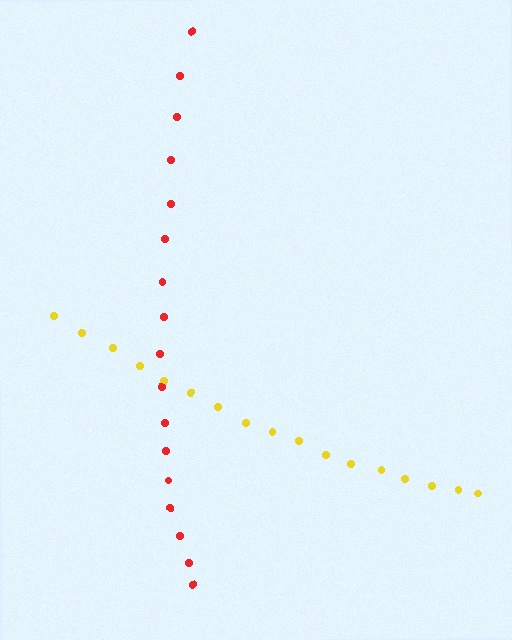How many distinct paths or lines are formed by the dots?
There are 2 distinct paths.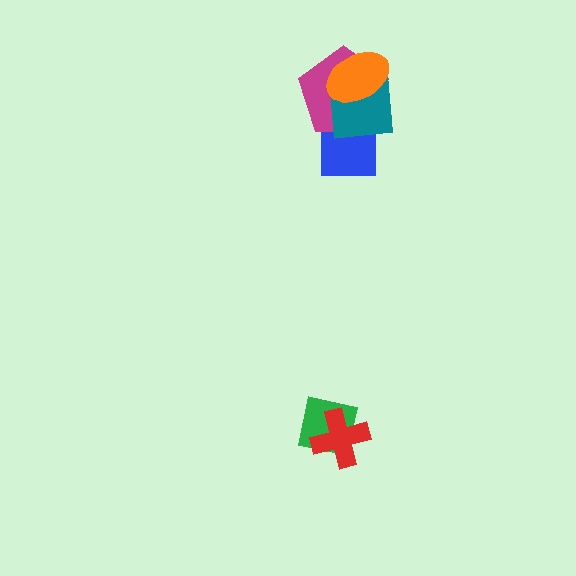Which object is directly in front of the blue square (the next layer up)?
The magenta pentagon is directly in front of the blue square.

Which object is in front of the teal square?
The orange ellipse is in front of the teal square.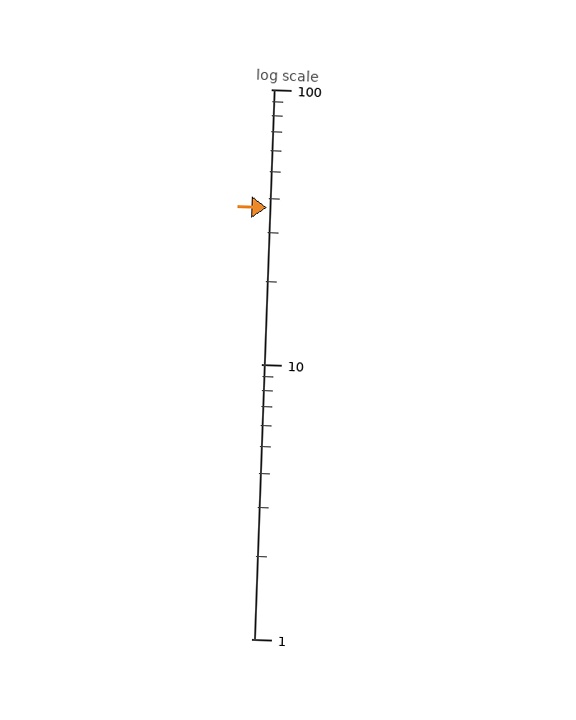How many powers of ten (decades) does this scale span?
The scale spans 2 decades, from 1 to 100.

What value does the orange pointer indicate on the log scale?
The pointer indicates approximately 37.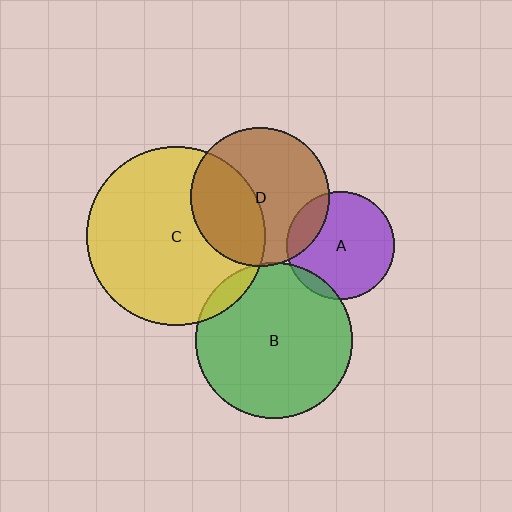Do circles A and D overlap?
Yes.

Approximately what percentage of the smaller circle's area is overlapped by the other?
Approximately 15%.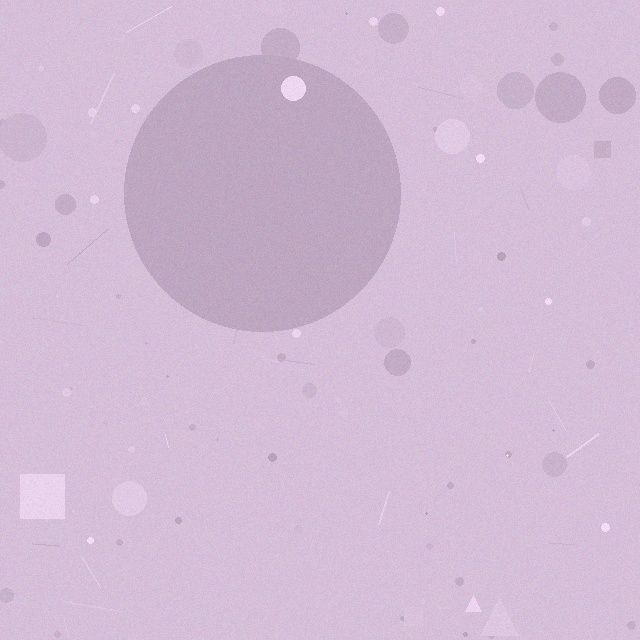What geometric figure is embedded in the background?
A circle is embedded in the background.